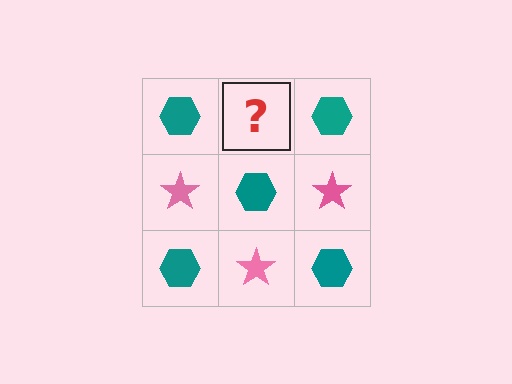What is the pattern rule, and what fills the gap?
The rule is that it alternates teal hexagon and pink star in a checkerboard pattern. The gap should be filled with a pink star.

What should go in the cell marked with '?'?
The missing cell should contain a pink star.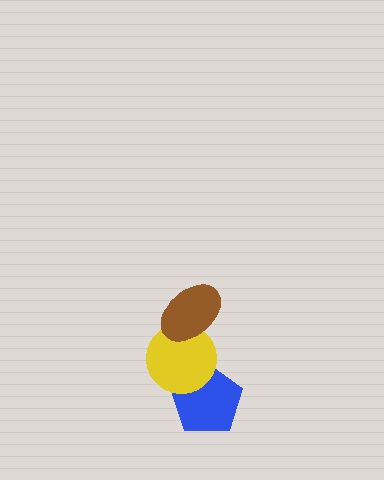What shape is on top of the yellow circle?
The brown ellipse is on top of the yellow circle.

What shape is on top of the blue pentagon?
The yellow circle is on top of the blue pentagon.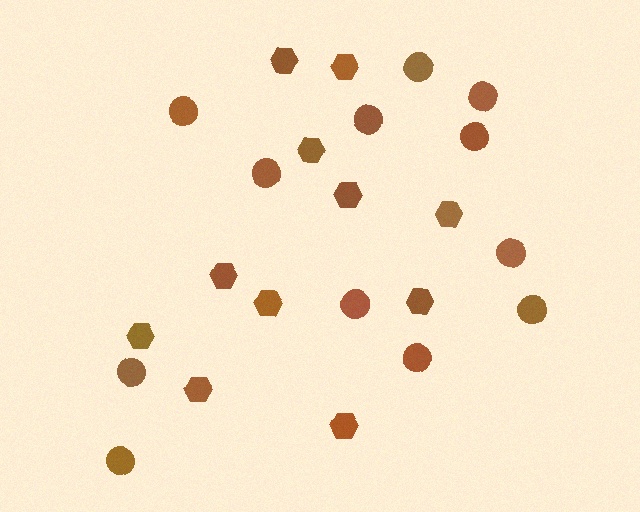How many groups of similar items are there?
There are 2 groups: one group of hexagons (11) and one group of circles (12).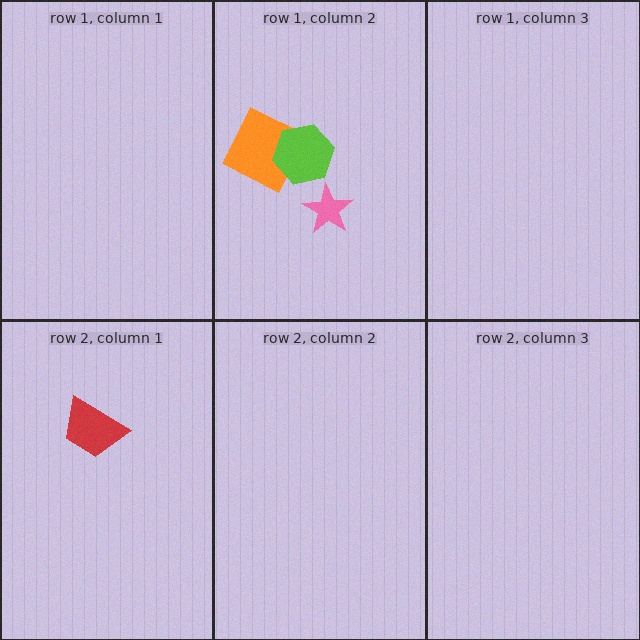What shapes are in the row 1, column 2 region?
The pink star, the orange square, the lime hexagon.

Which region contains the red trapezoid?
The row 2, column 1 region.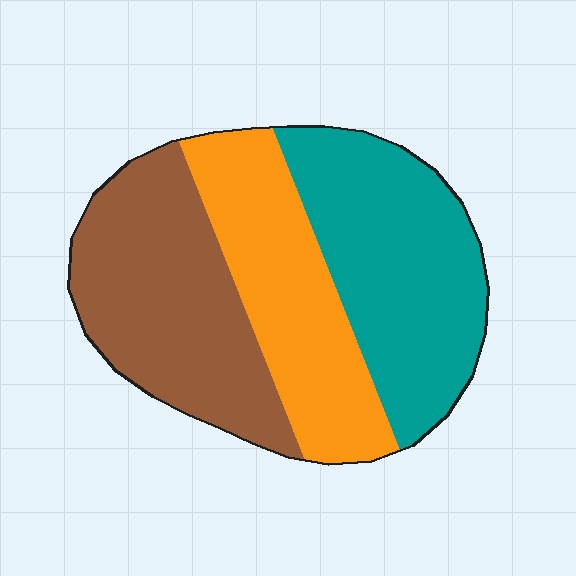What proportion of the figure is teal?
Teal covers around 35% of the figure.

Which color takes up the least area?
Orange, at roughly 30%.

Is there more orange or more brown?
Brown.